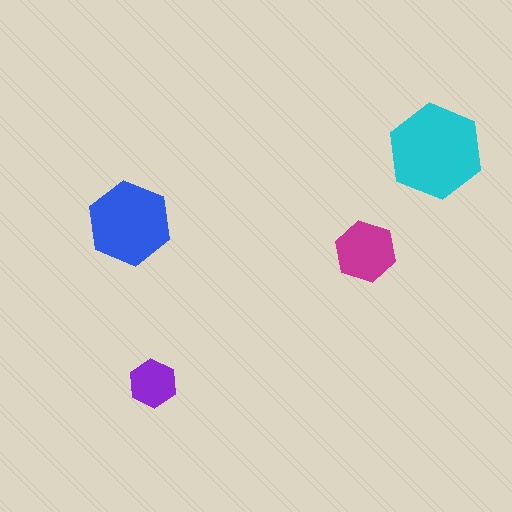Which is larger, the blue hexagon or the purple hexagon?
The blue one.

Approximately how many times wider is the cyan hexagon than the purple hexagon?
About 2 times wider.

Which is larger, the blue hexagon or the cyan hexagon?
The cyan one.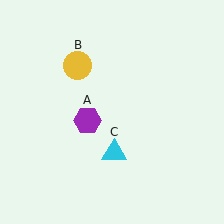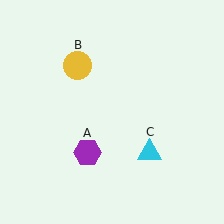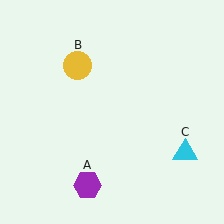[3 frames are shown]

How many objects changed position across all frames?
2 objects changed position: purple hexagon (object A), cyan triangle (object C).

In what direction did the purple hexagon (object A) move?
The purple hexagon (object A) moved down.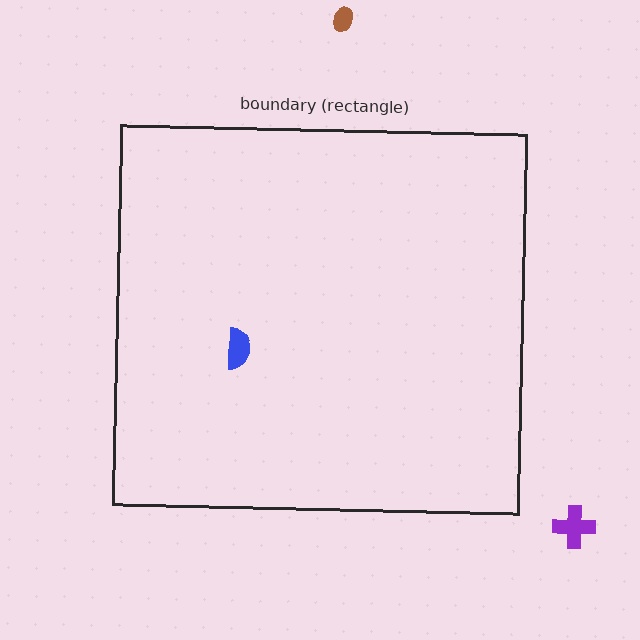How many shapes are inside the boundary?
1 inside, 2 outside.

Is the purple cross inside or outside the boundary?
Outside.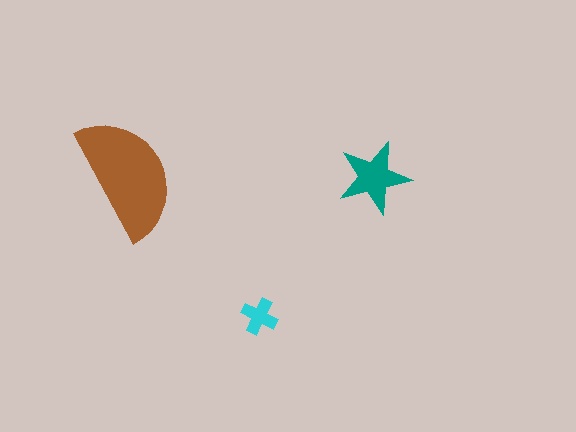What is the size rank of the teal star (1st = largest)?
2nd.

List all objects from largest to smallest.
The brown semicircle, the teal star, the cyan cross.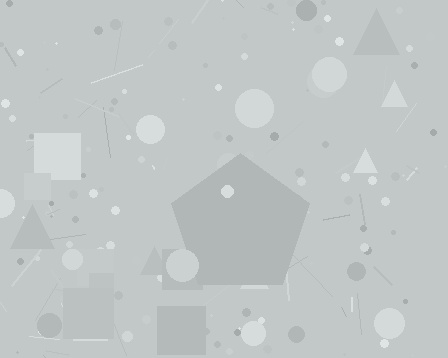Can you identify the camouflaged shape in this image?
The camouflaged shape is a pentagon.